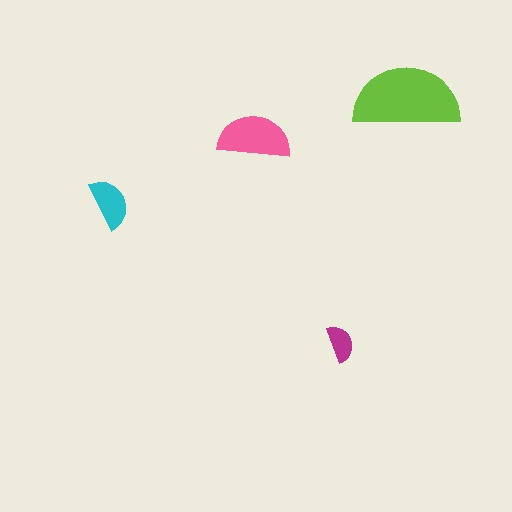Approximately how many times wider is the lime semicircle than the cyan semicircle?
About 2 times wider.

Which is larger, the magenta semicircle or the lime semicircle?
The lime one.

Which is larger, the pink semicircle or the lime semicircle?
The lime one.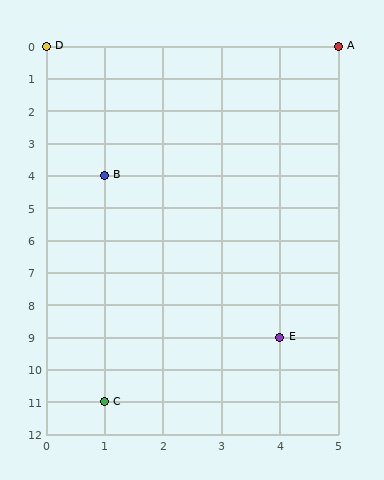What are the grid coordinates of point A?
Point A is at grid coordinates (5, 0).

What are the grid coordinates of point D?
Point D is at grid coordinates (0, 0).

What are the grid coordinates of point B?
Point B is at grid coordinates (1, 4).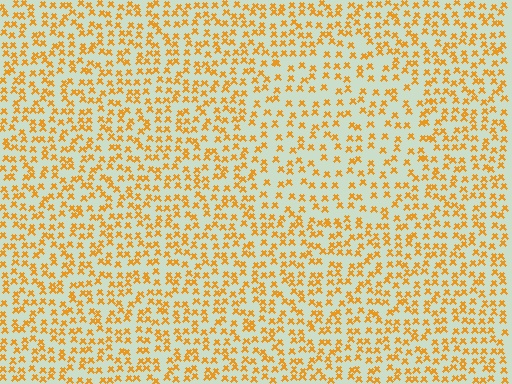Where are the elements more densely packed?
The elements are more densely packed outside the circle boundary.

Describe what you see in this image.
The image contains small orange elements arranged at two different densities. A circle-shaped region is visible where the elements are less densely packed than the surrounding area.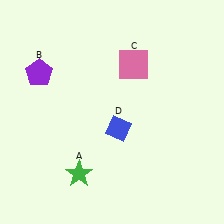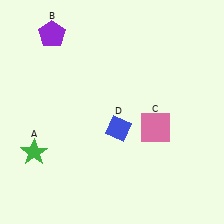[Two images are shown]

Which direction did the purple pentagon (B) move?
The purple pentagon (B) moved up.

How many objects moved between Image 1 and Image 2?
3 objects moved between the two images.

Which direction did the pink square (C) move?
The pink square (C) moved down.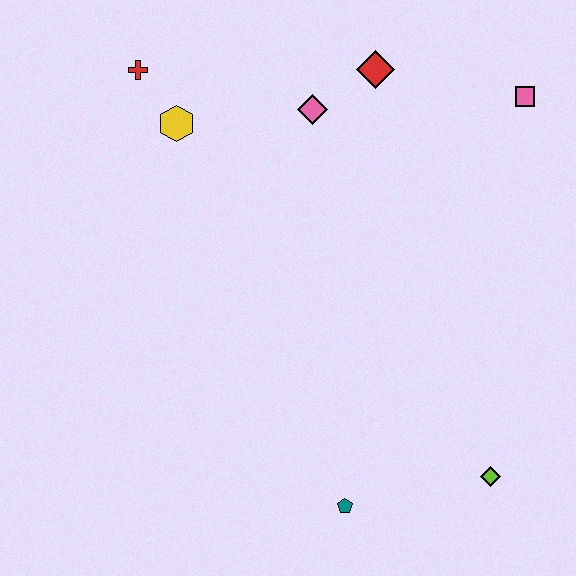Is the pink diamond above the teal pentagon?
Yes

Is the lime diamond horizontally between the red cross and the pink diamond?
No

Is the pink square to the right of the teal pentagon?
Yes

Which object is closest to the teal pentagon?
The lime diamond is closest to the teal pentagon.